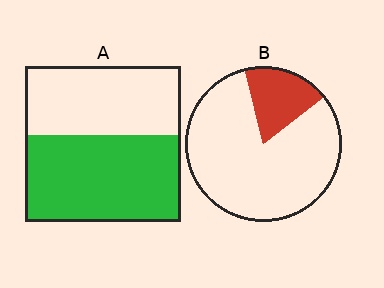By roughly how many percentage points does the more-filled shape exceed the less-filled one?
By roughly 35 percentage points (A over B).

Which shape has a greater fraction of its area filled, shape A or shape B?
Shape A.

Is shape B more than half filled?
No.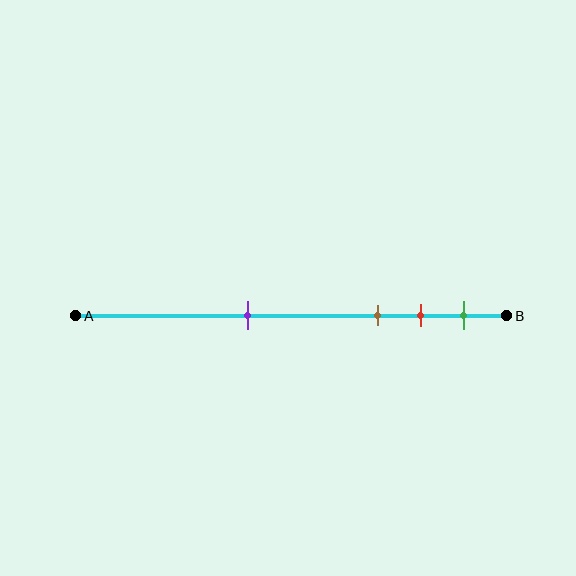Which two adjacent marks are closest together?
The red and green marks are the closest adjacent pair.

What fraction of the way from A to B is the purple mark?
The purple mark is approximately 40% (0.4) of the way from A to B.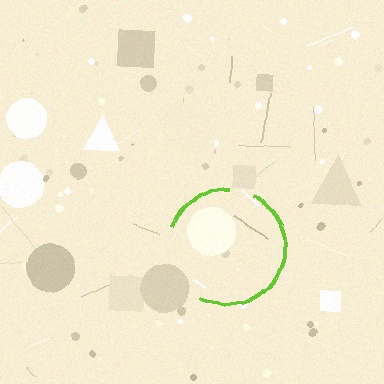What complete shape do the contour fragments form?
The contour fragments form a circle.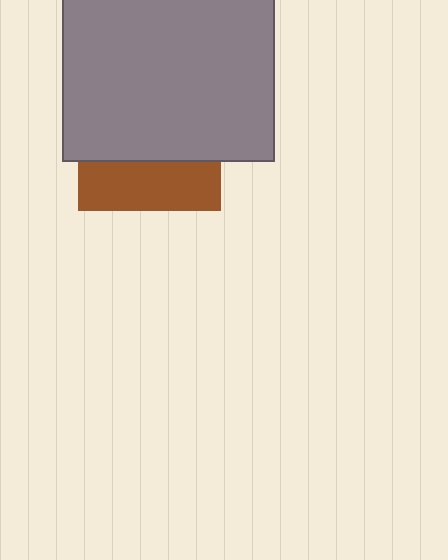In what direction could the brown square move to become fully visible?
The brown square could move down. That would shift it out from behind the gray square entirely.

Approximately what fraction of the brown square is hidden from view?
Roughly 65% of the brown square is hidden behind the gray square.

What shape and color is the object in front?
The object in front is a gray square.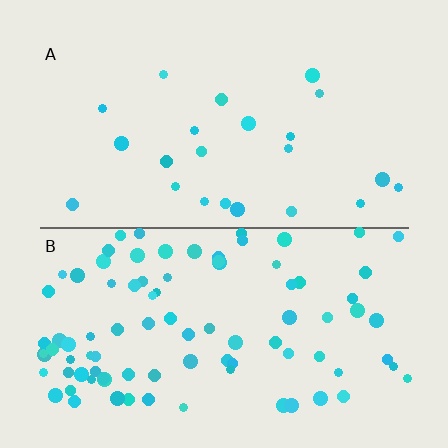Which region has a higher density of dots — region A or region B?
B (the bottom).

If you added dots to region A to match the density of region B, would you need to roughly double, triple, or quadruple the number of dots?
Approximately quadruple.